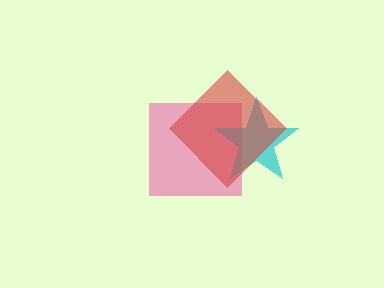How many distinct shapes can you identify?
There are 3 distinct shapes: a pink square, a cyan star, a red diamond.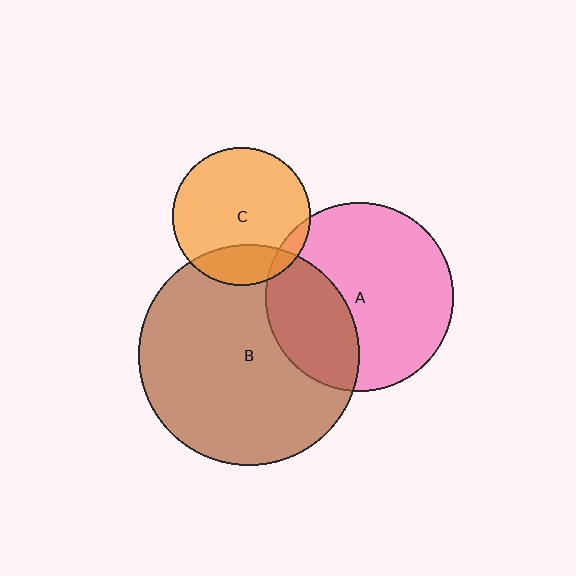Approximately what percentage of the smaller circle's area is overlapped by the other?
Approximately 30%.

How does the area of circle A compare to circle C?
Approximately 1.9 times.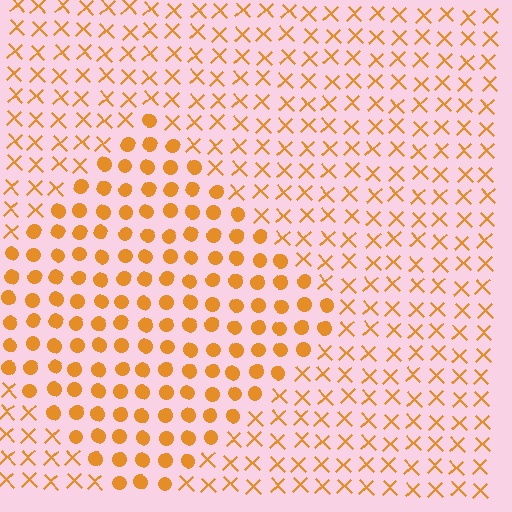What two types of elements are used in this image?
The image uses circles inside the diamond region and X marks outside it.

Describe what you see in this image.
The image is filled with small orange elements arranged in a uniform grid. A diamond-shaped region contains circles, while the surrounding area contains X marks. The boundary is defined purely by the change in element shape.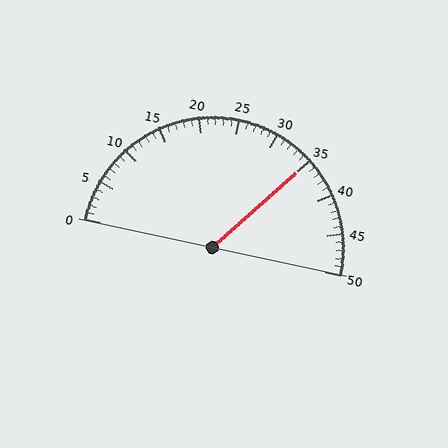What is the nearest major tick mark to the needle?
The nearest major tick mark is 35.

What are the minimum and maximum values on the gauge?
The gauge ranges from 0 to 50.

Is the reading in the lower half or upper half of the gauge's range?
The reading is in the upper half of the range (0 to 50).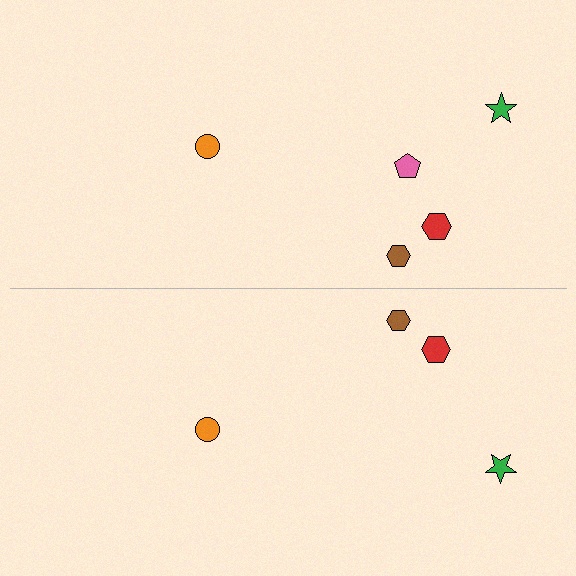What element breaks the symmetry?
A pink pentagon is missing from the bottom side.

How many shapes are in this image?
There are 9 shapes in this image.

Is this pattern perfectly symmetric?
No, the pattern is not perfectly symmetric. A pink pentagon is missing from the bottom side.